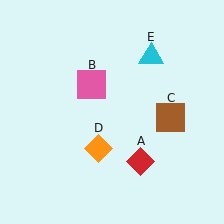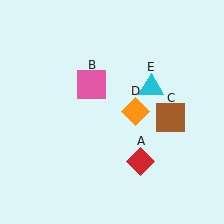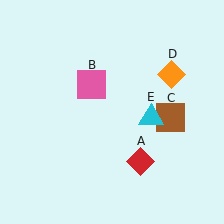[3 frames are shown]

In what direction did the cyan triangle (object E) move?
The cyan triangle (object E) moved down.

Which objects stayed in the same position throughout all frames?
Red diamond (object A) and pink square (object B) and brown square (object C) remained stationary.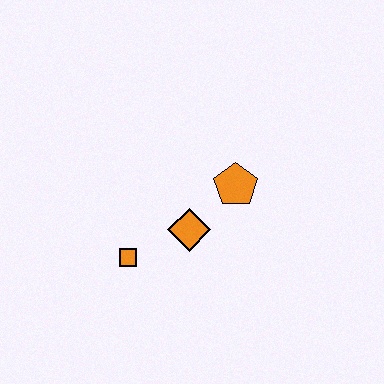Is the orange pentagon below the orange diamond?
No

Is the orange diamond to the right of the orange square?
Yes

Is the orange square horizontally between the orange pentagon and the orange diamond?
No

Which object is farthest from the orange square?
The orange pentagon is farthest from the orange square.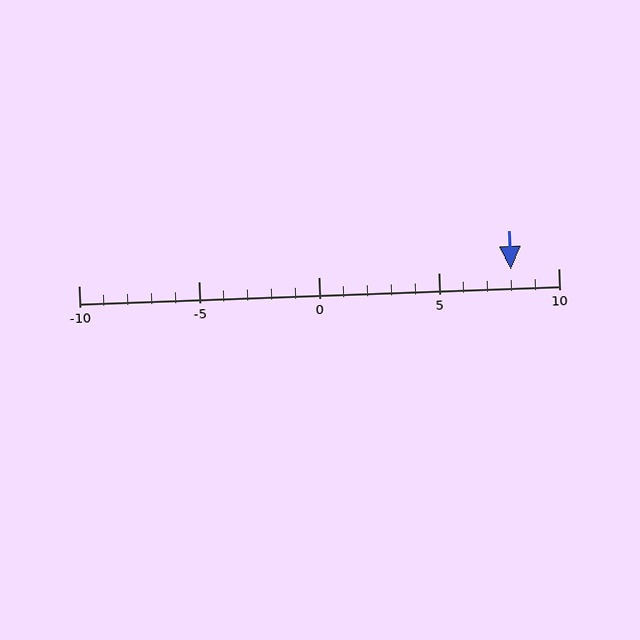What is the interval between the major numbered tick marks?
The major tick marks are spaced 5 units apart.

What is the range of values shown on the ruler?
The ruler shows values from -10 to 10.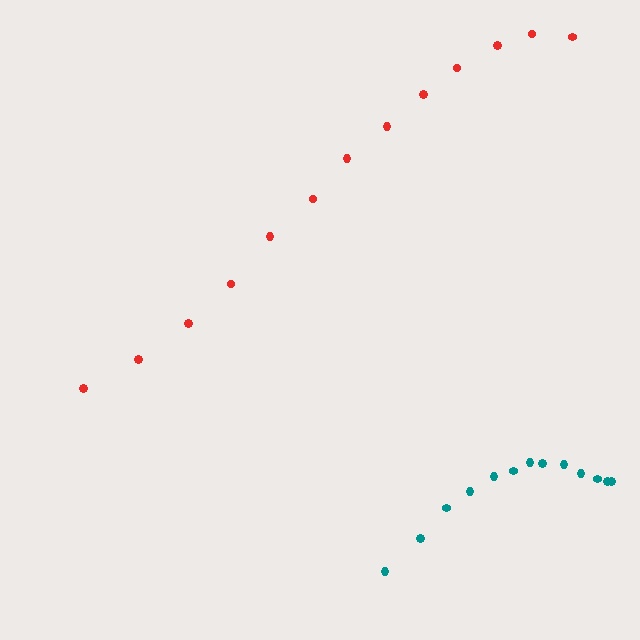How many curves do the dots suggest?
There are 2 distinct paths.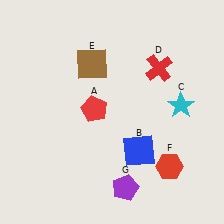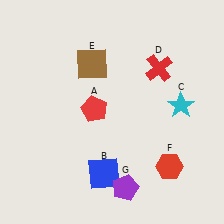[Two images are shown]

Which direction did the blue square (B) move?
The blue square (B) moved left.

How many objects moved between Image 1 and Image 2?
1 object moved between the two images.